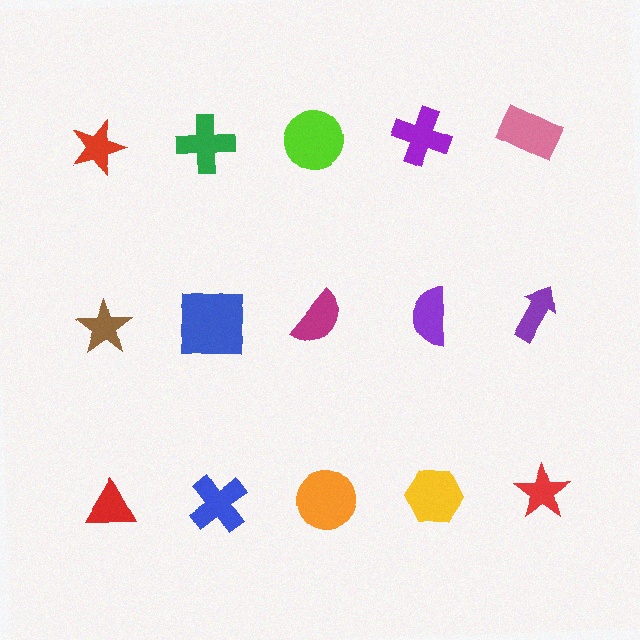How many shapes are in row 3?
5 shapes.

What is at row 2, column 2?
A blue square.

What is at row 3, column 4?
A yellow hexagon.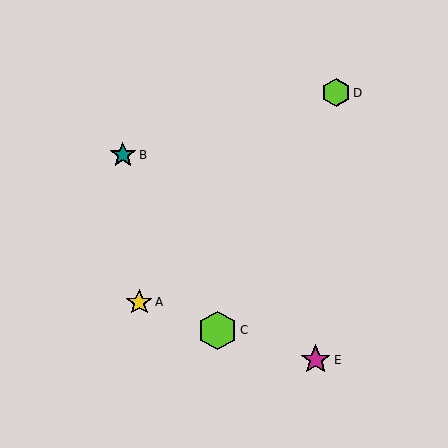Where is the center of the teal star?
The center of the teal star is at (123, 155).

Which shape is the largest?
The lime hexagon (labeled C) is the largest.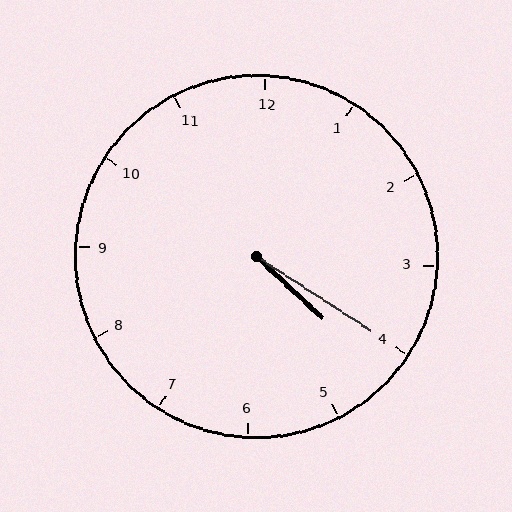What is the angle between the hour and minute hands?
Approximately 10 degrees.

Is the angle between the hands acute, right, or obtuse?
It is acute.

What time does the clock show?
4:20.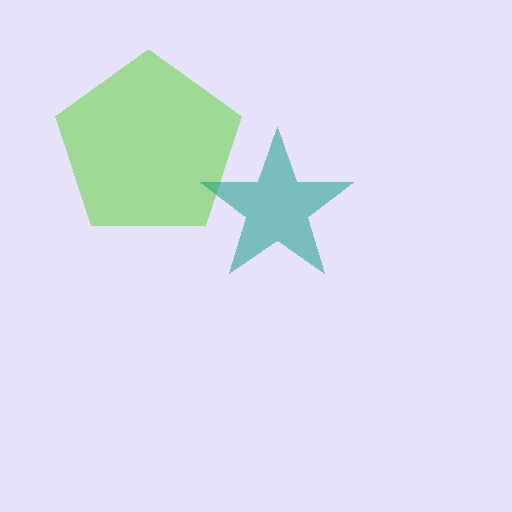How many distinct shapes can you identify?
There are 2 distinct shapes: a lime pentagon, a teal star.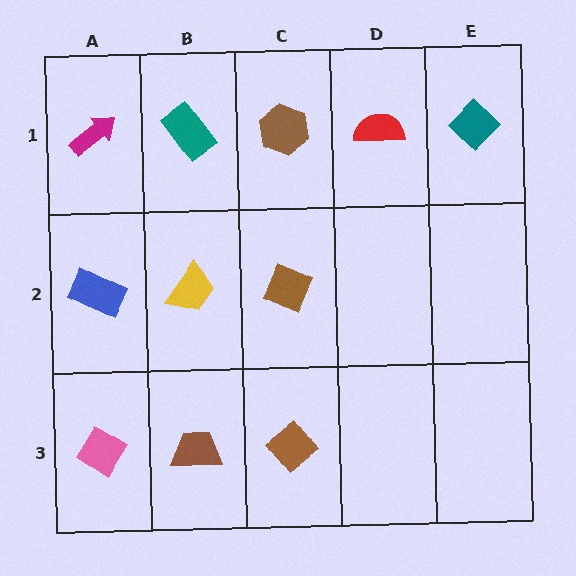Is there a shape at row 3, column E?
No, that cell is empty.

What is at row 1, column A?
A magenta arrow.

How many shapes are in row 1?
5 shapes.